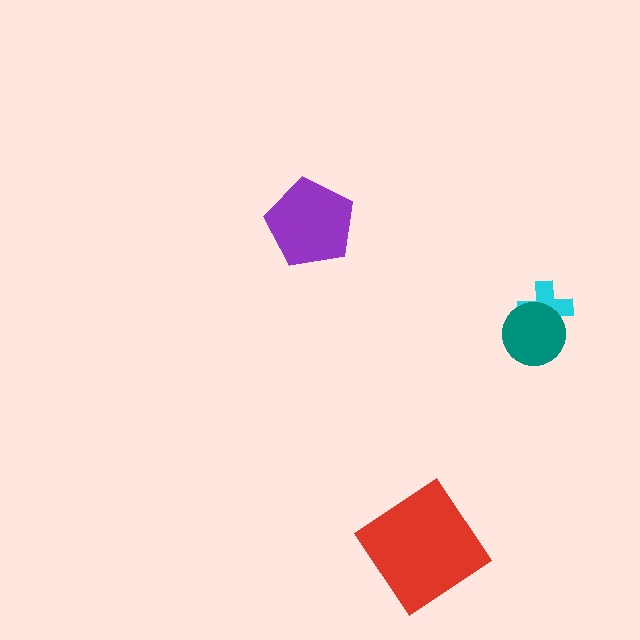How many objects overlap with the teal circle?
1 object overlaps with the teal circle.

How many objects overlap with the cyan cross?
1 object overlaps with the cyan cross.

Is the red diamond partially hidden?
No, no other shape covers it.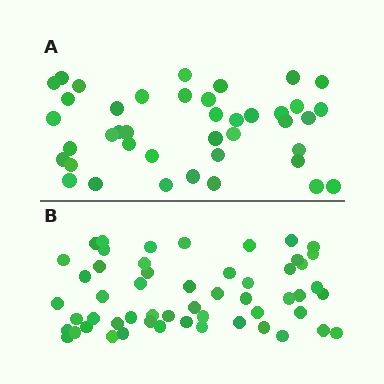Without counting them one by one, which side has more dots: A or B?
Region B (the bottom region) has more dots.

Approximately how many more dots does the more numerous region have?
Region B has approximately 15 more dots than region A.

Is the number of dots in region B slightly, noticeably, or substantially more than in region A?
Region B has noticeably more, but not dramatically so. The ratio is roughly 1.3 to 1.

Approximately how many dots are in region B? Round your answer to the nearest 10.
About 50 dots. (The exact count is 54, which rounds to 50.)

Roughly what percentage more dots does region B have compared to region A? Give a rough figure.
About 30% more.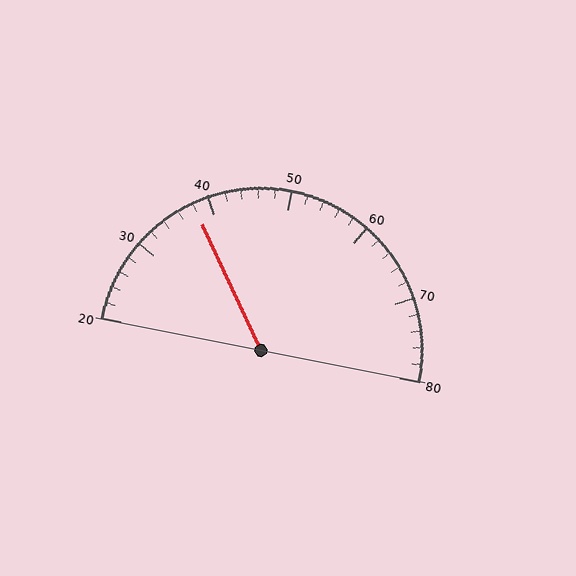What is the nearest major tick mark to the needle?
The nearest major tick mark is 40.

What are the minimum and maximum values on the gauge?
The gauge ranges from 20 to 80.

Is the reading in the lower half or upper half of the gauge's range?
The reading is in the lower half of the range (20 to 80).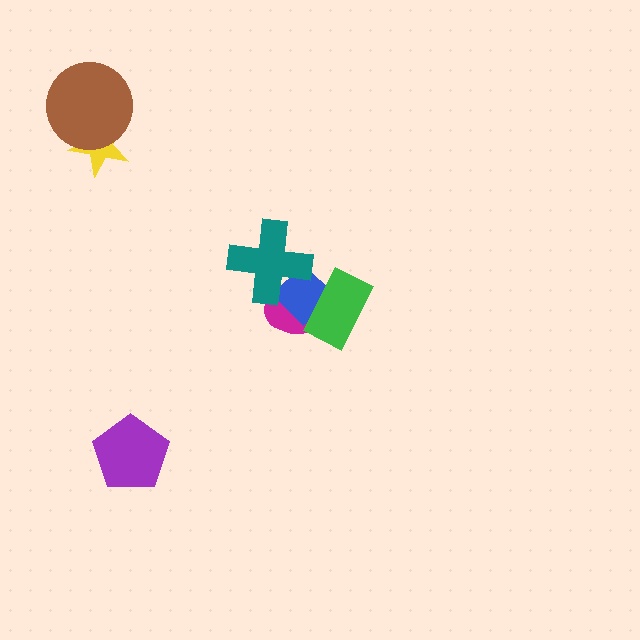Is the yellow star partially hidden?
Yes, it is partially covered by another shape.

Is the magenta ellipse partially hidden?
Yes, it is partially covered by another shape.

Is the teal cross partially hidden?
No, no other shape covers it.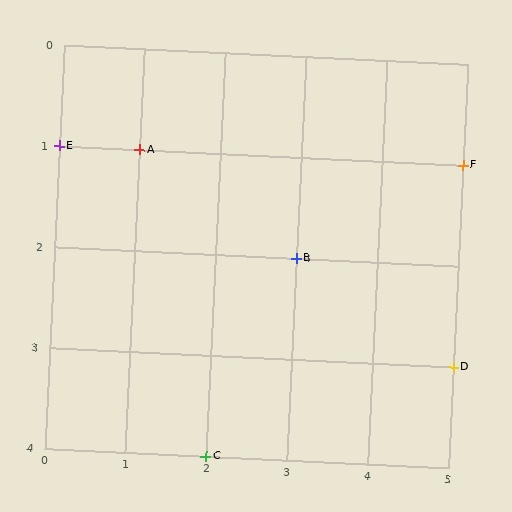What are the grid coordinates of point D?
Point D is at grid coordinates (5, 3).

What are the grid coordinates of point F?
Point F is at grid coordinates (5, 1).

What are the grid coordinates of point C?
Point C is at grid coordinates (2, 4).